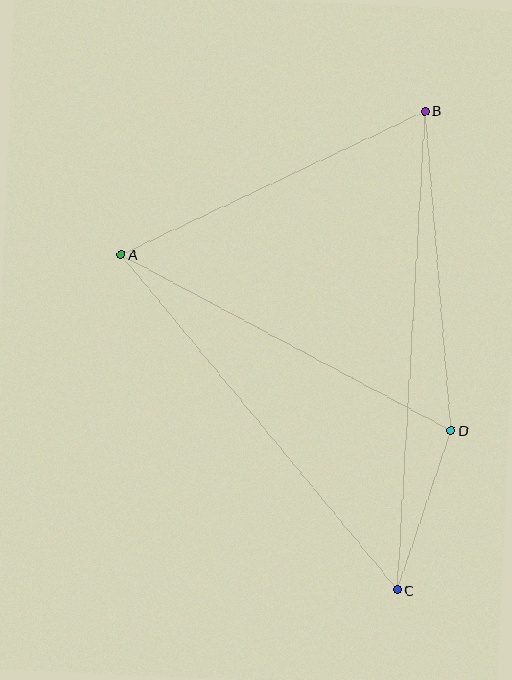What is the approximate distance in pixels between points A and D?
The distance between A and D is approximately 374 pixels.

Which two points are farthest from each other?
Points B and C are farthest from each other.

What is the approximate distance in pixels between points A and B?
The distance between A and B is approximately 336 pixels.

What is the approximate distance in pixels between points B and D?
The distance between B and D is approximately 320 pixels.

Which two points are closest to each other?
Points C and D are closest to each other.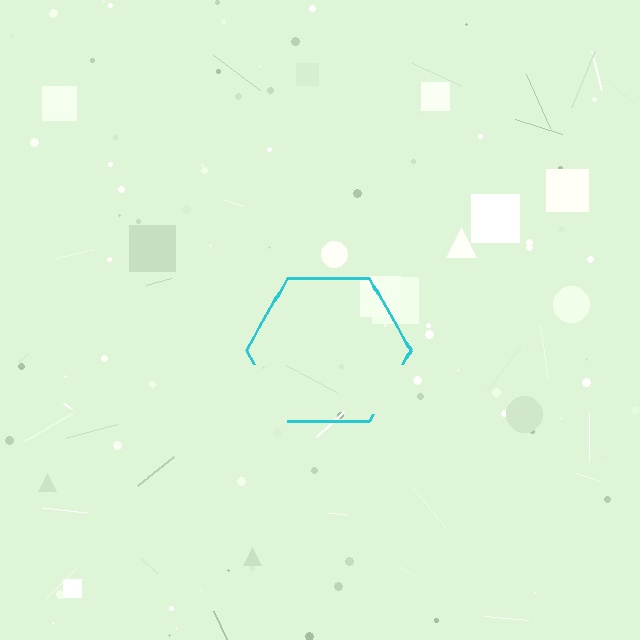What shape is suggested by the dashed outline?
The dashed outline suggests a hexagon.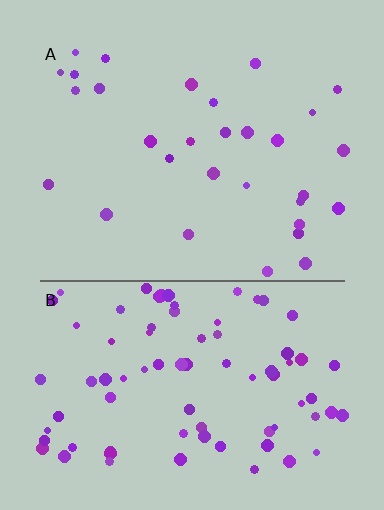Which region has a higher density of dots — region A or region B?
B (the bottom).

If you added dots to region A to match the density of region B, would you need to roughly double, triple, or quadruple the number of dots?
Approximately triple.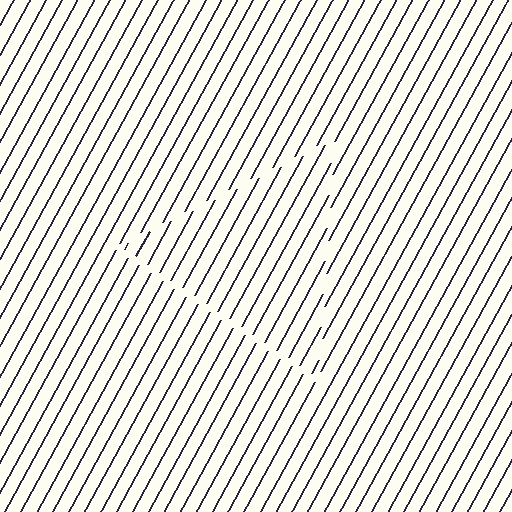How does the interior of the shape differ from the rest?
The interior of the shape contains the same grating, shifted by half a period — the contour is defined by the phase discontinuity where line-ends from the inner and outer gratings abut.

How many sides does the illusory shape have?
3 sides — the line-ends trace a triangle.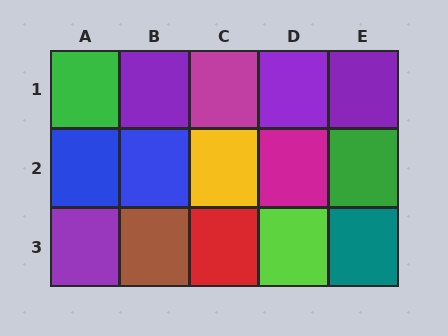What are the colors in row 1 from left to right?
Green, purple, magenta, purple, purple.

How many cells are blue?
2 cells are blue.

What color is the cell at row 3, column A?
Purple.